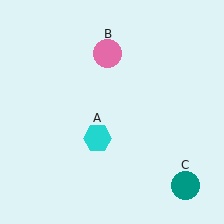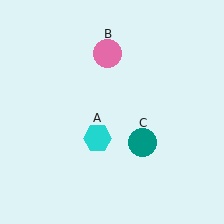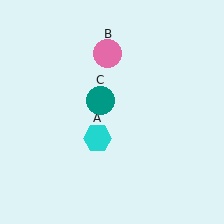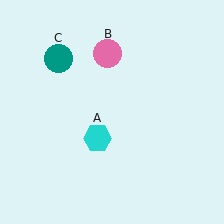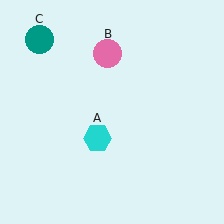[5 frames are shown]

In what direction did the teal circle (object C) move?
The teal circle (object C) moved up and to the left.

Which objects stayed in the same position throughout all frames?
Cyan hexagon (object A) and pink circle (object B) remained stationary.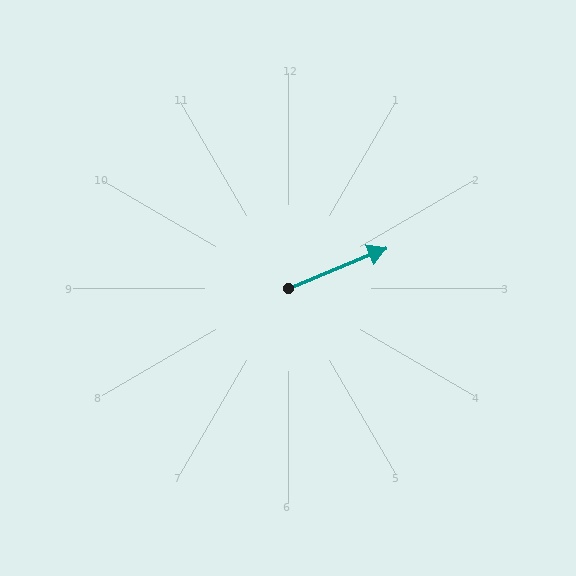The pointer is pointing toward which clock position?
Roughly 2 o'clock.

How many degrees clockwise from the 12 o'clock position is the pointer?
Approximately 68 degrees.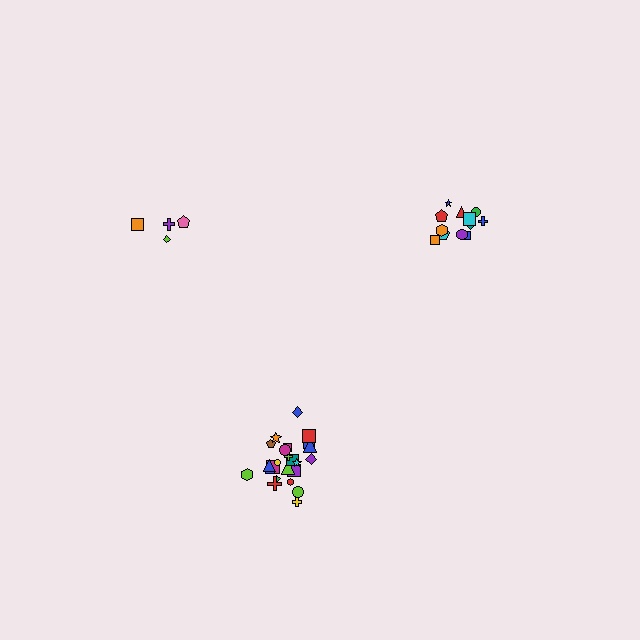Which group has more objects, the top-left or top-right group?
The top-right group.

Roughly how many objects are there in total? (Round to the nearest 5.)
Roughly 40 objects in total.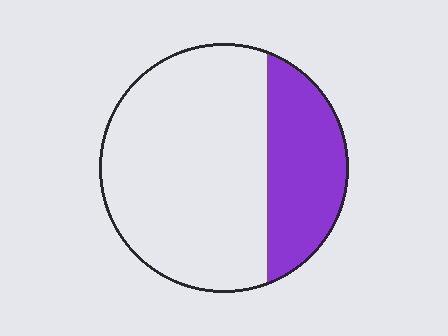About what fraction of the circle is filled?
About one quarter (1/4).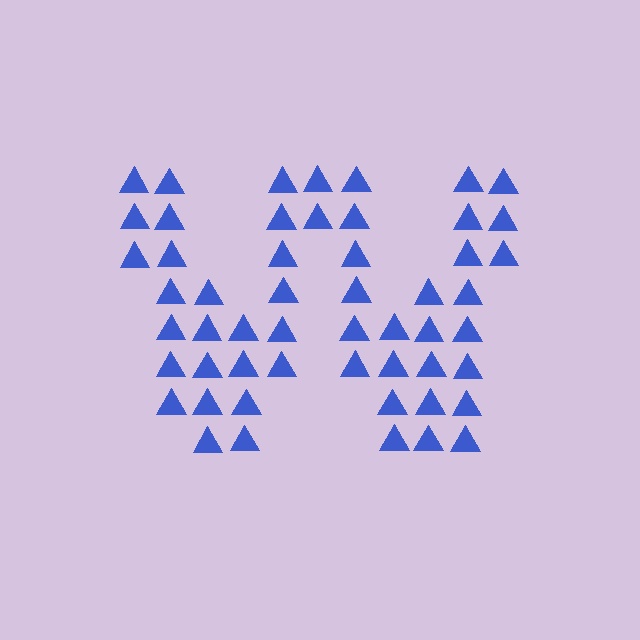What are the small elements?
The small elements are triangles.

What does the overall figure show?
The overall figure shows the letter W.